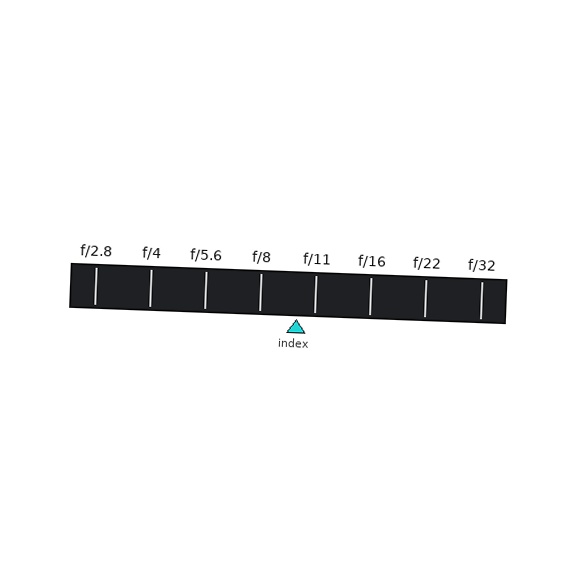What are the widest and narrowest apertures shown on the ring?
The widest aperture shown is f/2.8 and the narrowest is f/32.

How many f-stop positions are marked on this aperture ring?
There are 8 f-stop positions marked.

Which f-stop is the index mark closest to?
The index mark is closest to f/11.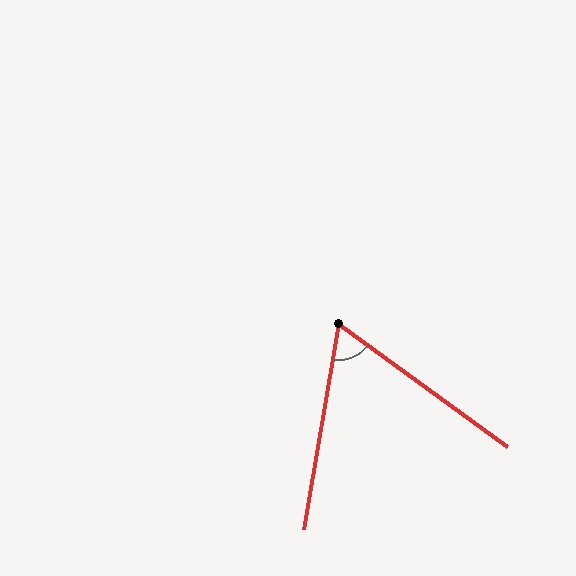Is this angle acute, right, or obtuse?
It is acute.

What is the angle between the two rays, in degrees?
Approximately 64 degrees.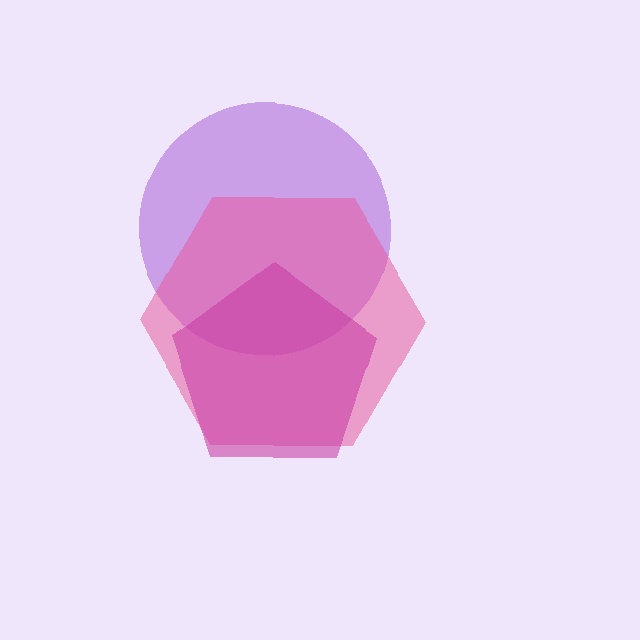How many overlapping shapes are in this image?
There are 3 overlapping shapes in the image.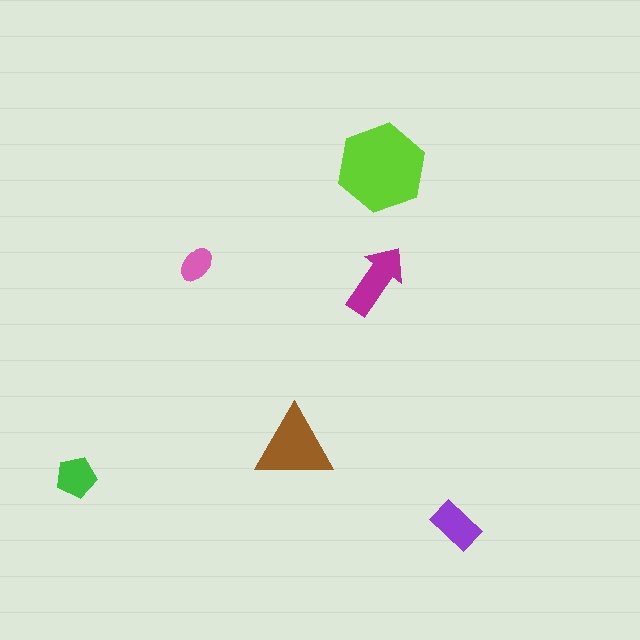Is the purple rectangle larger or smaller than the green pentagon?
Larger.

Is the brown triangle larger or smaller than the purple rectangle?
Larger.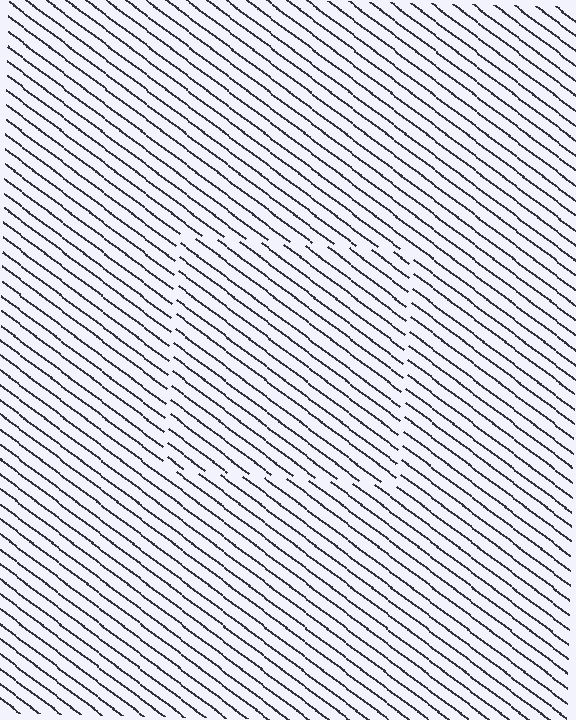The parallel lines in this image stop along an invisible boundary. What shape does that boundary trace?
An illusory square. The interior of the shape contains the same grating, shifted by half a period — the contour is defined by the phase discontinuity where line-ends from the inner and outer gratings abut.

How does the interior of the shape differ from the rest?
The interior of the shape contains the same grating, shifted by half a period — the contour is defined by the phase discontinuity where line-ends from the inner and outer gratings abut.